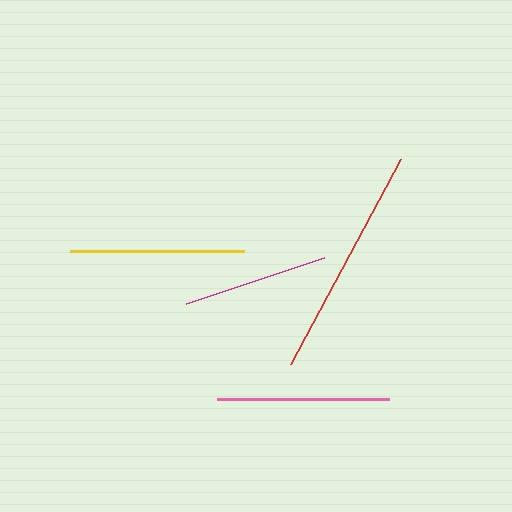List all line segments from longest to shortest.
From longest to shortest: red, yellow, pink, magenta.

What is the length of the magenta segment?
The magenta segment is approximately 145 pixels long.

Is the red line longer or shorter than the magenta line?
The red line is longer than the magenta line.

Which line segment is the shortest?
The magenta line is the shortest at approximately 145 pixels.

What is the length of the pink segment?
The pink segment is approximately 172 pixels long.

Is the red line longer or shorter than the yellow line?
The red line is longer than the yellow line.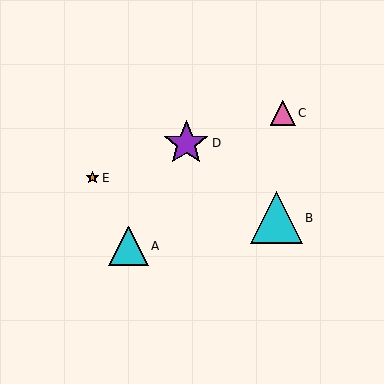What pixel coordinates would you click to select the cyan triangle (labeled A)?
Click at (129, 246) to select the cyan triangle A.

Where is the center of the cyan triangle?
The center of the cyan triangle is at (276, 218).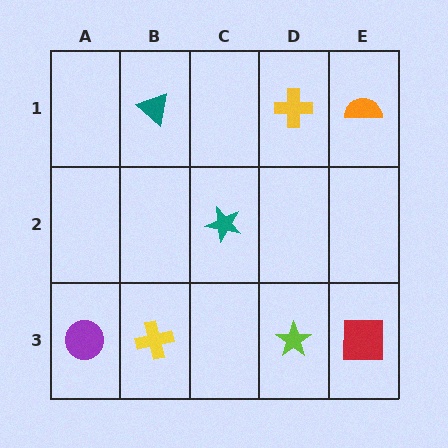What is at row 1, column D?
A yellow cross.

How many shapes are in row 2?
1 shape.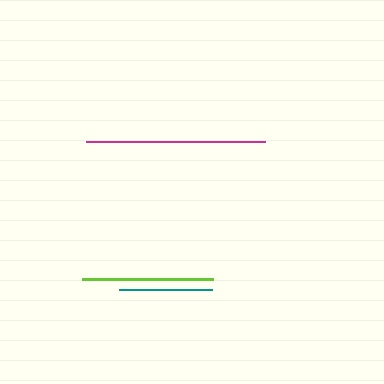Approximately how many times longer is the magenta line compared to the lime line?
The magenta line is approximately 1.4 times the length of the lime line.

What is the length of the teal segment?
The teal segment is approximately 93 pixels long.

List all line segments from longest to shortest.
From longest to shortest: magenta, lime, teal.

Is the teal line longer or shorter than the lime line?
The lime line is longer than the teal line.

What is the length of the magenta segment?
The magenta segment is approximately 178 pixels long.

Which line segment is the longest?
The magenta line is the longest at approximately 178 pixels.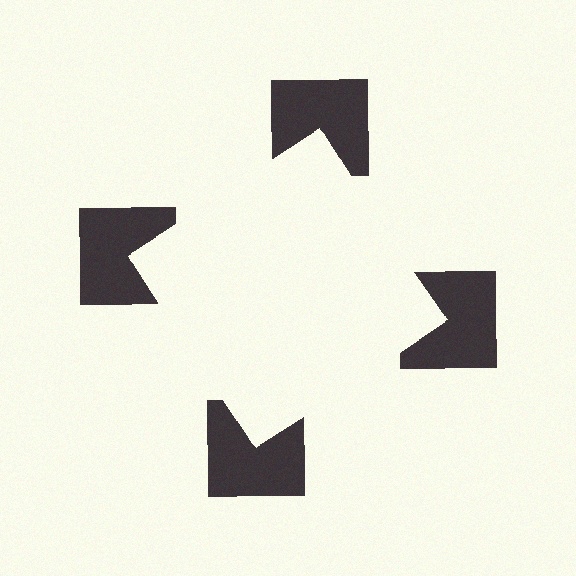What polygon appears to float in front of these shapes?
An illusory square — its edges are inferred from the aligned wedge cuts in the notched squares, not physically drawn.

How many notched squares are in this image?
There are 4 — one at each vertex of the illusory square.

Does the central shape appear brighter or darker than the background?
It typically appears slightly brighter than the background, even though no actual brightness change is drawn.